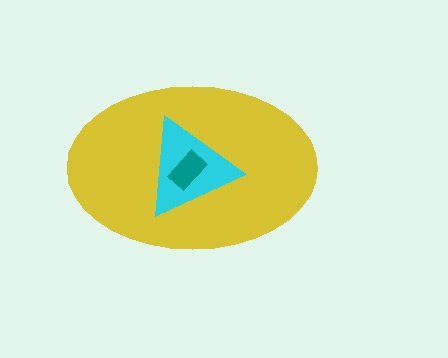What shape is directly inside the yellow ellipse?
The cyan triangle.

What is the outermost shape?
The yellow ellipse.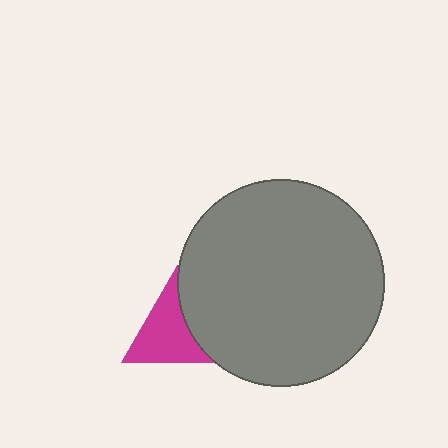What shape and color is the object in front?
The object in front is a gray circle.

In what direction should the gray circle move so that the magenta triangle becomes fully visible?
The gray circle should move right. That is the shortest direction to clear the overlap and leave the magenta triangle fully visible.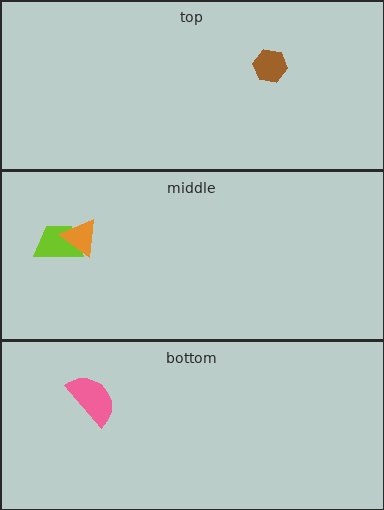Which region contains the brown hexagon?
The top region.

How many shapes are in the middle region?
2.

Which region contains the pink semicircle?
The bottom region.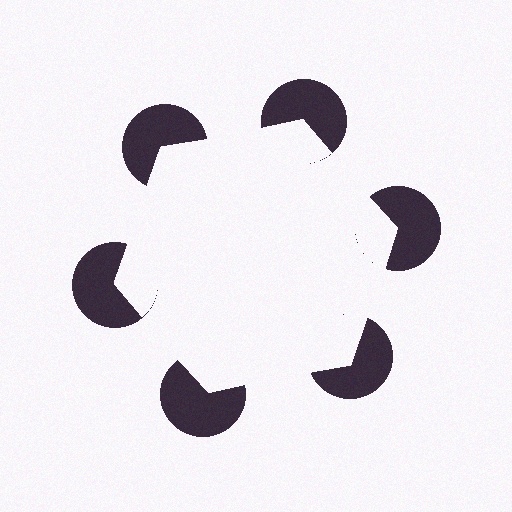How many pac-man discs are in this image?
There are 6 — one at each vertex of the illusory hexagon.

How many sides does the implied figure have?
6 sides.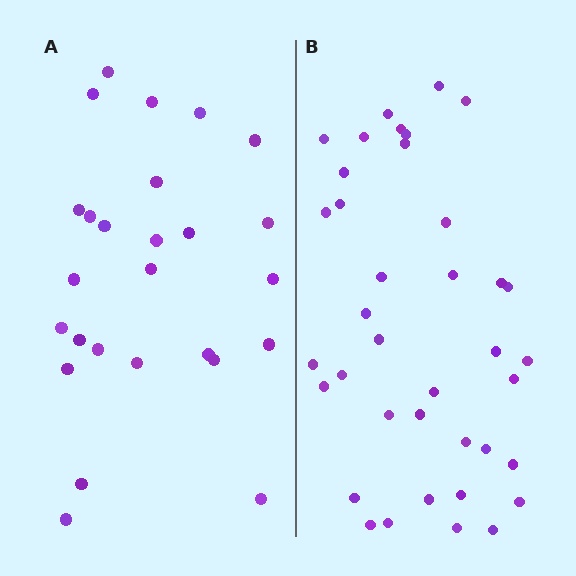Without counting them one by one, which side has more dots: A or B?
Region B (the right region) has more dots.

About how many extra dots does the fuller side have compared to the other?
Region B has roughly 12 or so more dots than region A.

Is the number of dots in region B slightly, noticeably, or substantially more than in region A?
Region B has substantially more. The ratio is roughly 1.5 to 1.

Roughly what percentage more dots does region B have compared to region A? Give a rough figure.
About 45% more.